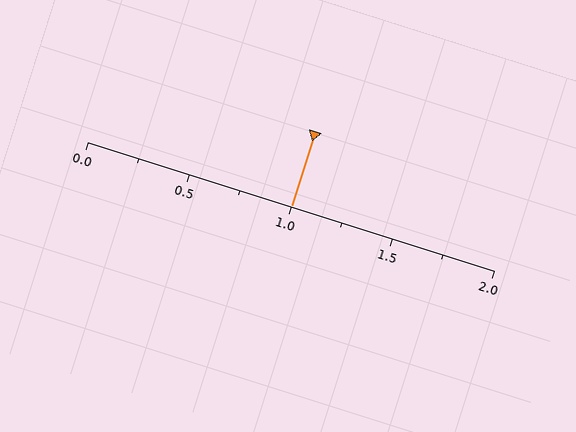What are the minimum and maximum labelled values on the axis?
The axis runs from 0.0 to 2.0.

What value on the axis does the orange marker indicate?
The marker indicates approximately 1.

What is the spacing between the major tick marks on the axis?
The major ticks are spaced 0.5 apart.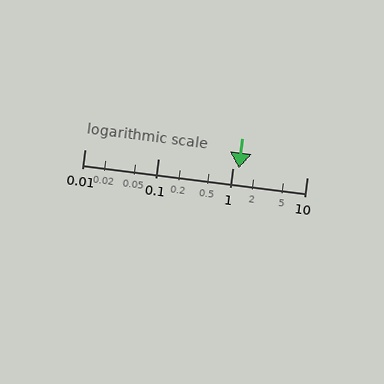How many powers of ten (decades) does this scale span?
The scale spans 3 decades, from 0.01 to 10.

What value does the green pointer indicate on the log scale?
The pointer indicates approximately 1.2.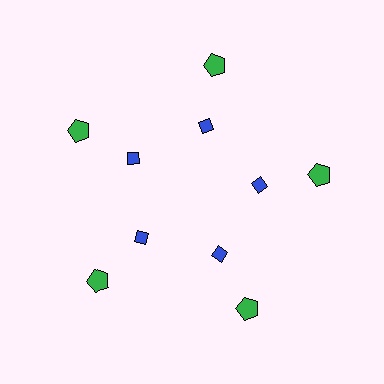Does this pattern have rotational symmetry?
Yes, this pattern has 5-fold rotational symmetry. It looks the same after rotating 72 degrees around the center.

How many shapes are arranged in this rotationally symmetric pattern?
There are 10 shapes, arranged in 5 groups of 2.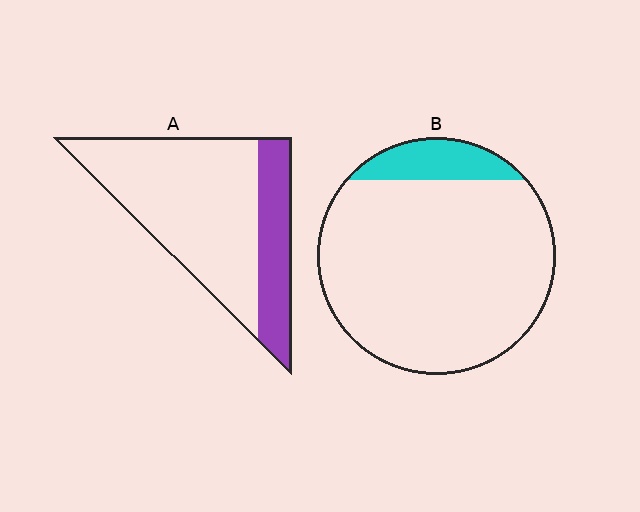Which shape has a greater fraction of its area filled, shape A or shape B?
Shape A.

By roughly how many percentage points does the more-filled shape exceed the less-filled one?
By roughly 15 percentage points (A over B).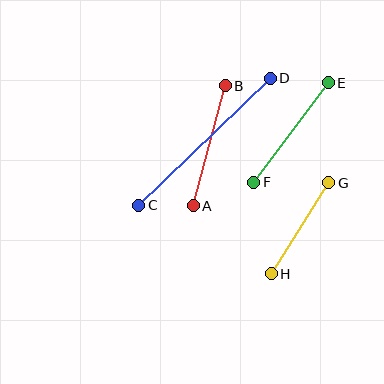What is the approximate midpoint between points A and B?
The midpoint is at approximately (209, 146) pixels.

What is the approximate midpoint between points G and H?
The midpoint is at approximately (300, 228) pixels.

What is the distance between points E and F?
The distance is approximately 125 pixels.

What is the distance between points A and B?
The distance is approximately 124 pixels.